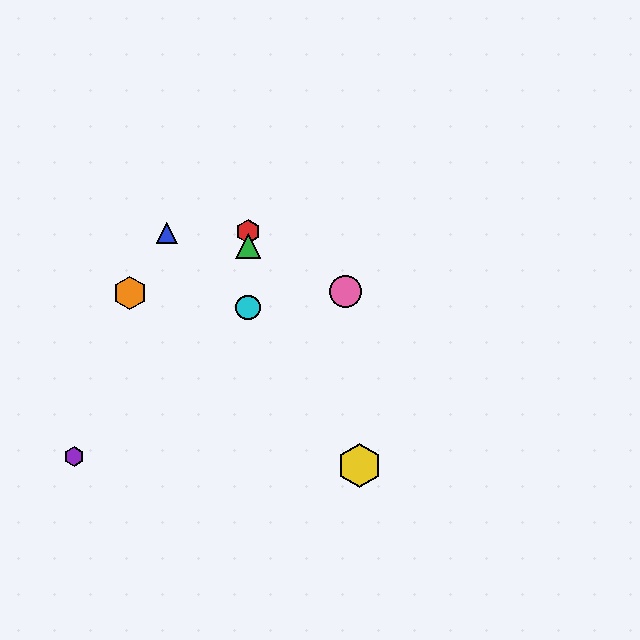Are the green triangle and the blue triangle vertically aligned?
No, the green triangle is at x≈248 and the blue triangle is at x≈167.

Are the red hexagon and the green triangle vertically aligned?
Yes, both are at x≈248.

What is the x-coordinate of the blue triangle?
The blue triangle is at x≈167.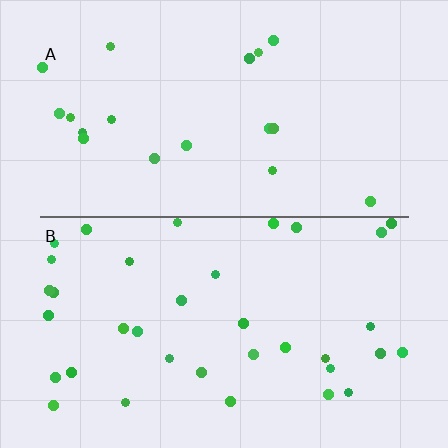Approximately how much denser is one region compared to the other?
Approximately 1.9× — region B over region A.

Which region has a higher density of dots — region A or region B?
B (the bottom).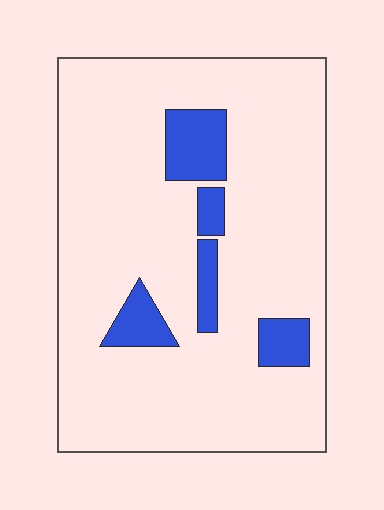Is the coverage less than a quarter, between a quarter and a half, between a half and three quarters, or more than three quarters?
Less than a quarter.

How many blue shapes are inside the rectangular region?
5.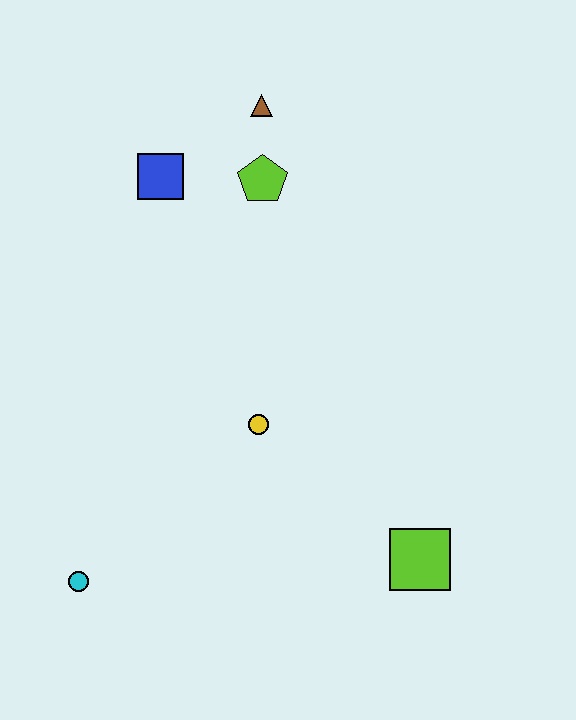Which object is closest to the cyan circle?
The yellow circle is closest to the cyan circle.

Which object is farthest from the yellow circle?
The brown triangle is farthest from the yellow circle.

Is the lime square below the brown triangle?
Yes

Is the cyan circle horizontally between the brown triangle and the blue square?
No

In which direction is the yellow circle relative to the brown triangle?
The yellow circle is below the brown triangle.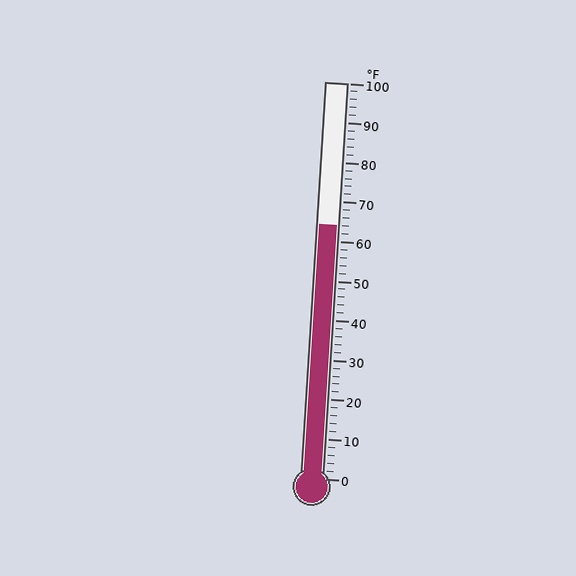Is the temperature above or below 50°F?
The temperature is above 50°F.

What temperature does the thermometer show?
The thermometer shows approximately 64°F.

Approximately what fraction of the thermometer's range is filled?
The thermometer is filled to approximately 65% of its range.